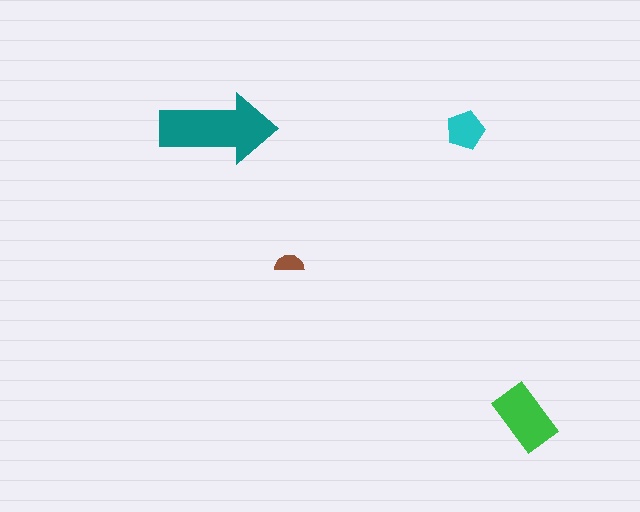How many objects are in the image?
There are 4 objects in the image.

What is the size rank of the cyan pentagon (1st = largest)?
3rd.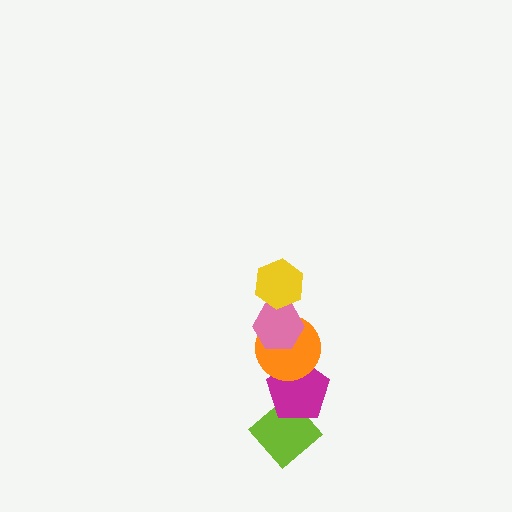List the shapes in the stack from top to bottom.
From top to bottom: the yellow hexagon, the pink hexagon, the orange circle, the magenta pentagon, the lime diamond.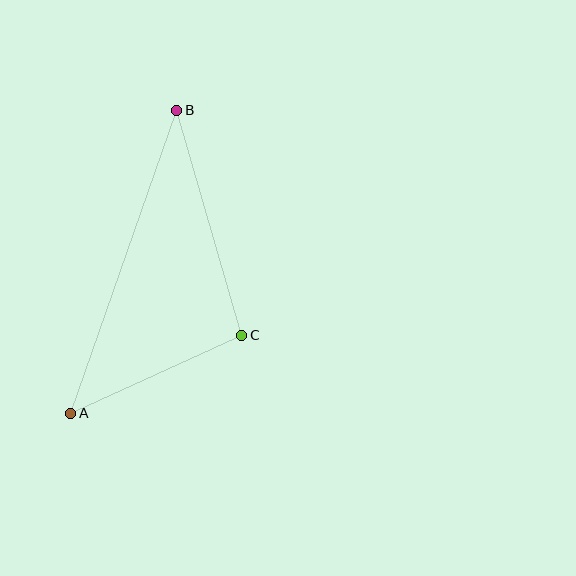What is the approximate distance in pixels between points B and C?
The distance between B and C is approximately 235 pixels.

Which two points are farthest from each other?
Points A and B are farthest from each other.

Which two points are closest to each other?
Points A and C are closest to each other.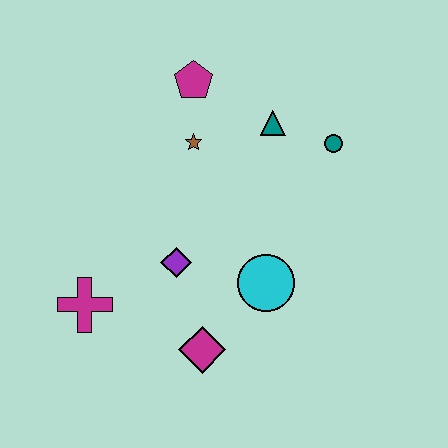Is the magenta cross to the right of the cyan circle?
No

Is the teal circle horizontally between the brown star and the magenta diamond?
No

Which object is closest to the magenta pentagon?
The brown star is closest to the magenta pentagon.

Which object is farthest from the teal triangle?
The magenta cross is farthest from the teal triangle.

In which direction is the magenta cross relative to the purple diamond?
The magenta cross is to the left of the purple diamond.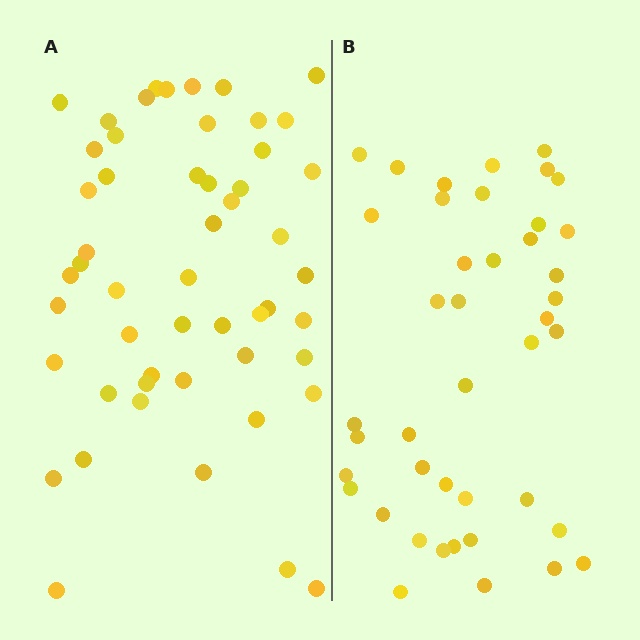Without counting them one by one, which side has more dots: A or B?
Region A (the left region) has more dots.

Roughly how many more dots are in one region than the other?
Region A has roughly 10 or so more dots than region B.